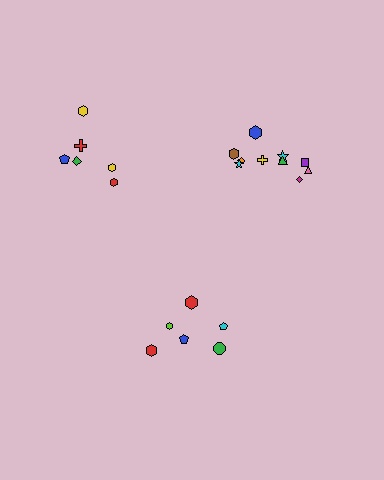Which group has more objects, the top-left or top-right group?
The top-right group.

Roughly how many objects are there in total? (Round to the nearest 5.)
Roughly 20 objects in total.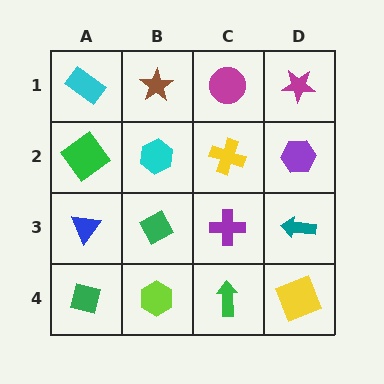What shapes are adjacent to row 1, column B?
A cyan hexagon (row 2, column B), a cyan rectangle (row 1, column A), a magenta circle (row 1, column C).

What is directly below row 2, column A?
A blue triangle.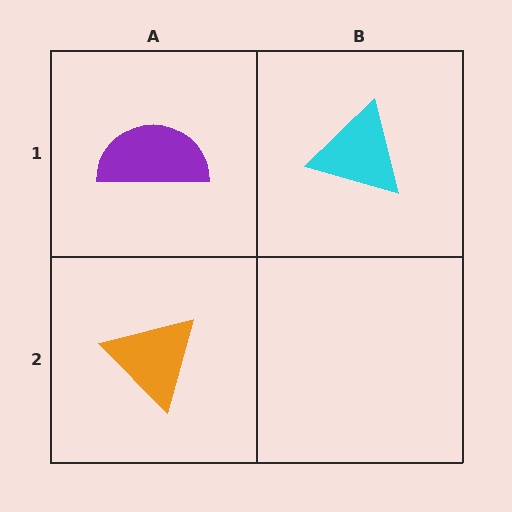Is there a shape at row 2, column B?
No, that cell is empty.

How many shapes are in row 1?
2 shapes.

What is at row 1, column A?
A purple semicircle.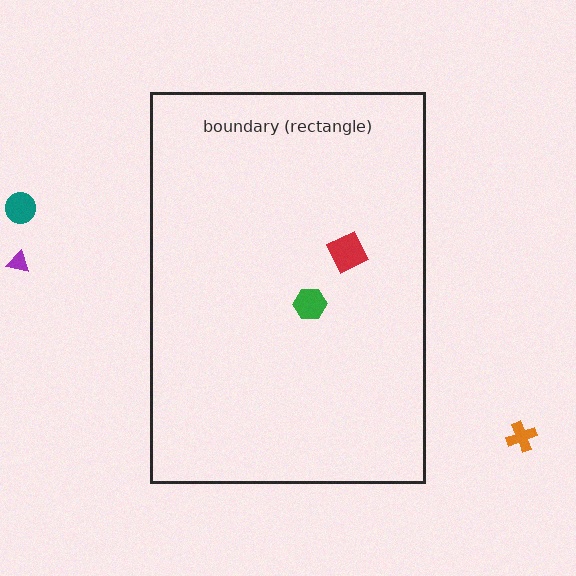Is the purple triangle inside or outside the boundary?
Outside.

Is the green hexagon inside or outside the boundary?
Inside.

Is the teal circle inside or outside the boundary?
Outside.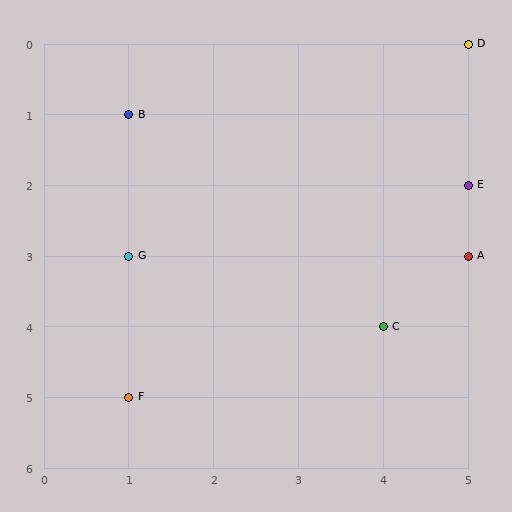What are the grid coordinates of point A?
Point A is at grid coordinates (5, 3).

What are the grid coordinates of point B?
Point B is at grid coordinates (1, 1).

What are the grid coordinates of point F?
Point F is at grid coordinates (1, 5).